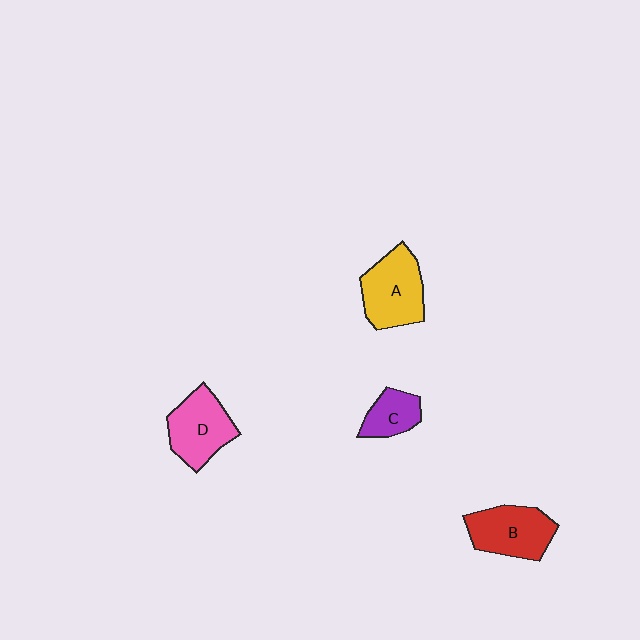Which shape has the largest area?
Shape A (yellow).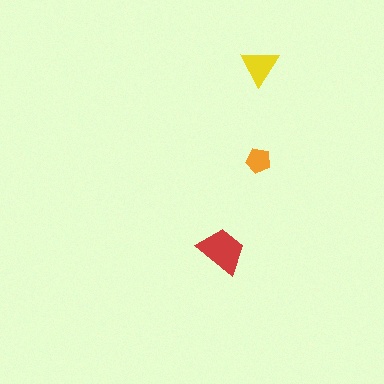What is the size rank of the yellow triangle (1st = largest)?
2nd.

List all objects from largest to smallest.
The red trapezoid, the yellow triangle, the orange pentagon.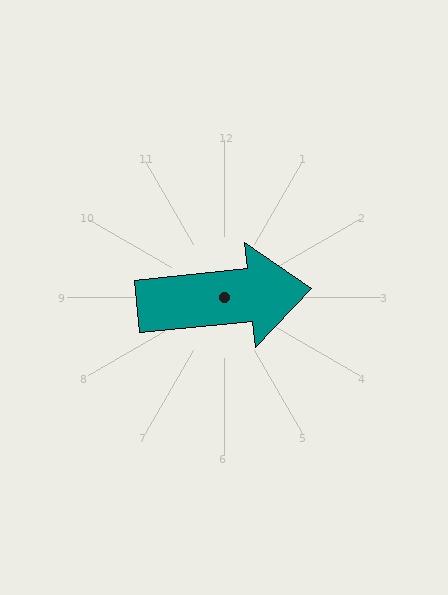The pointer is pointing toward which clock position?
Roughly 3 o'clock.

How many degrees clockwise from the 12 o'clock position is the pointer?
Approximately 84 degrees.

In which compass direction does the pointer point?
East.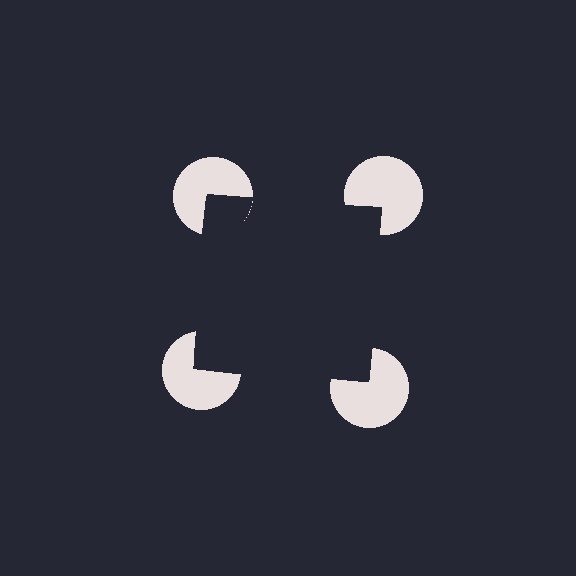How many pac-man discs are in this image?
There are 4 — one at each vertex of the illusory square.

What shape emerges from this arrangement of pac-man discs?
An illusory square — its edges are inferred from the aligned wedge cuts in the pac-man discs, not physically drawn.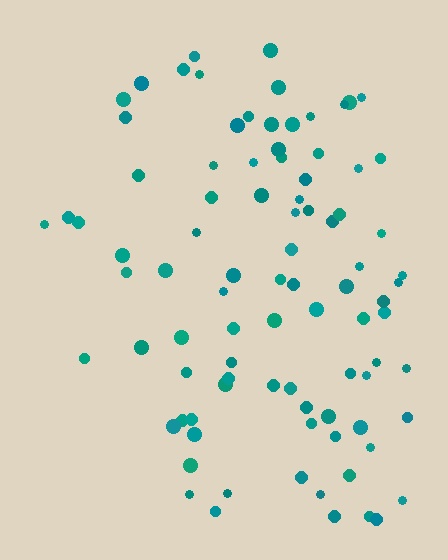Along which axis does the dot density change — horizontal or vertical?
Horizontal.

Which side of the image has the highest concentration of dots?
The right.